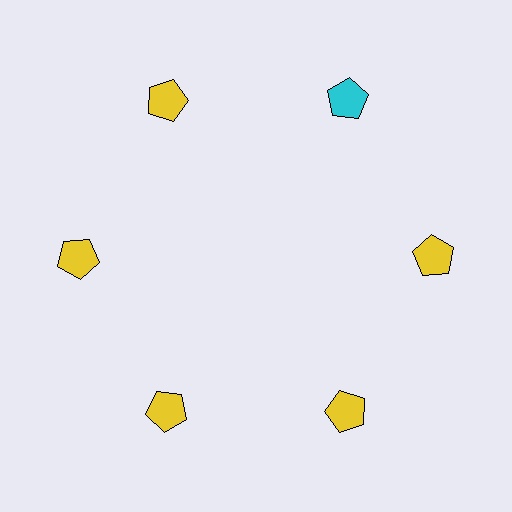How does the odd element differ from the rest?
It has a different color: cyan instead of yellow.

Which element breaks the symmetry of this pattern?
The cyan pentagon at roughly the 1 o'clock position breaks the symmetry. All other shapes are yellow pentagons.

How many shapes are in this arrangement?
There are 6 shapes arranged in a ring pattern.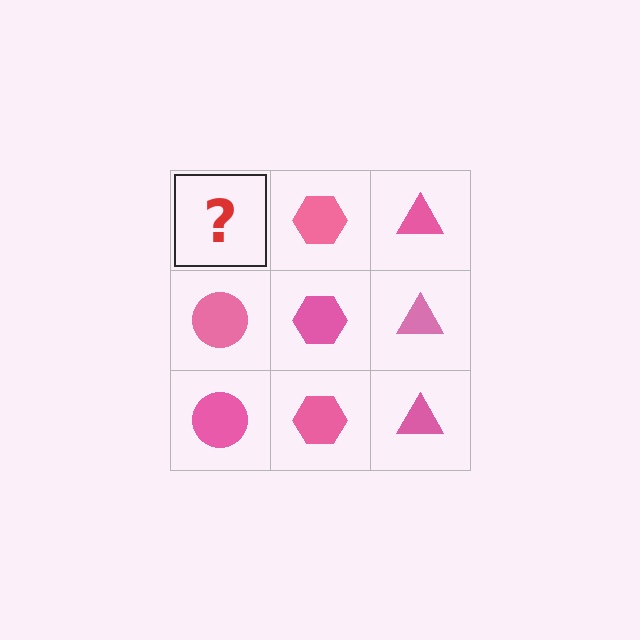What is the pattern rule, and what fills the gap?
The rule is that each column has a consistent shape. The gap should be filled with a pink circle.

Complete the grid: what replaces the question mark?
The question mark should be replaced with a pink circle.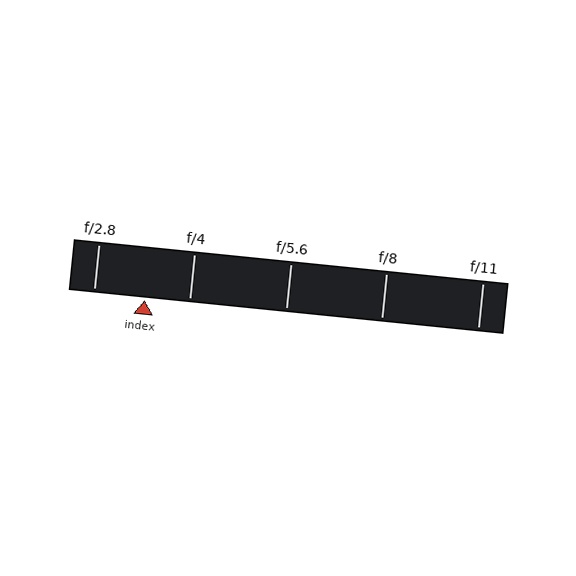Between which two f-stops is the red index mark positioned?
The index mark is between f/2.8 and f/4.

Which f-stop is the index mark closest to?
The index mark is closest to f/4.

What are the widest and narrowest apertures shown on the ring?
The widest aperture shown is f/2.8 and the narrowest is f/11.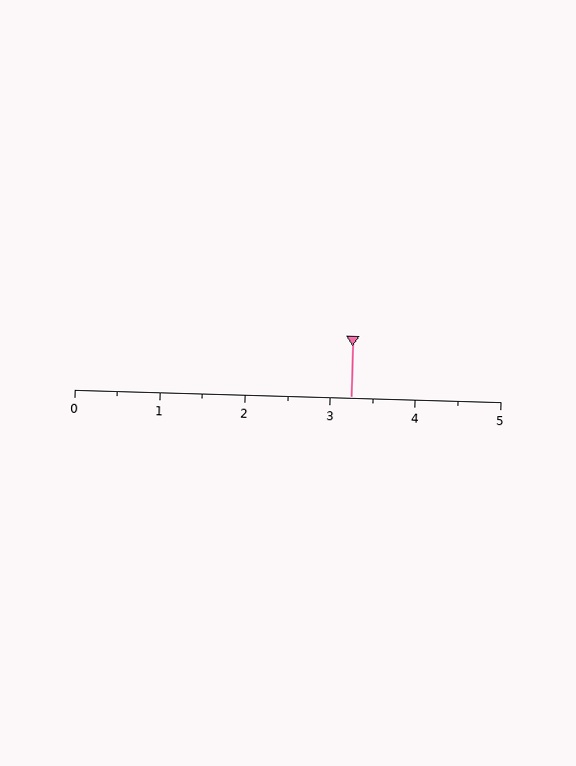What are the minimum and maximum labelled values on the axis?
The axis runs from 0 to 5.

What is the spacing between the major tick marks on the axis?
The major ticks are spaced 1 apart.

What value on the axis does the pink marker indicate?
The marker indicates approximately 3.2.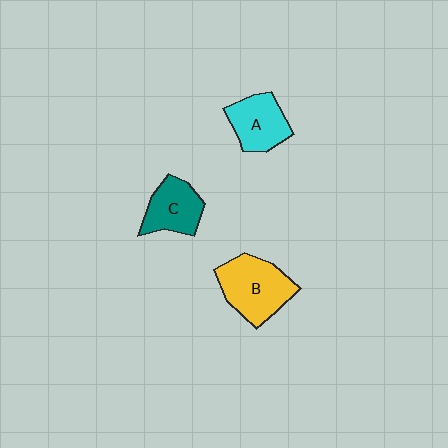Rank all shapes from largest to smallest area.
From largest to smallest: B (yellow), A (cyan), C (teal).